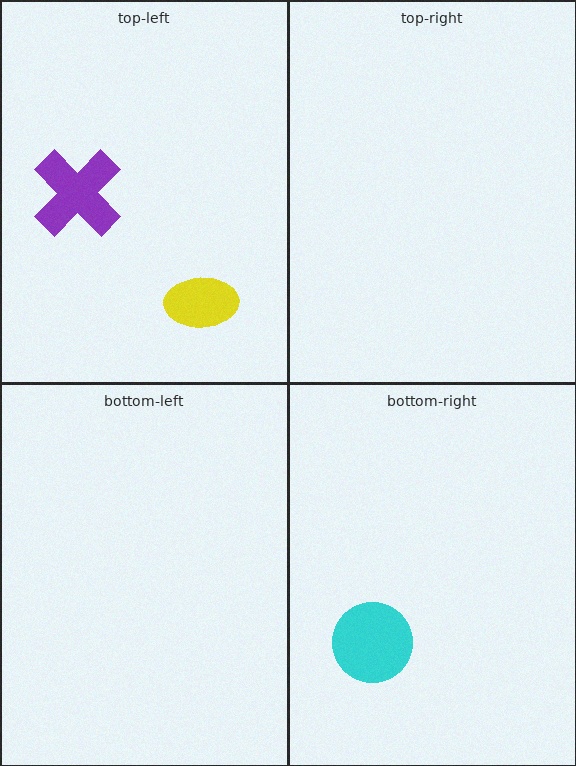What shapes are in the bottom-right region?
The cyan circle.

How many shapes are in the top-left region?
2.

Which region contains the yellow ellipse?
The top-left region.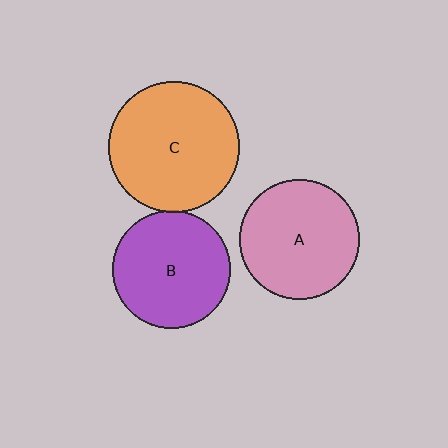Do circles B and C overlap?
Yes.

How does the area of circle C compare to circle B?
Approximately 1.2 times.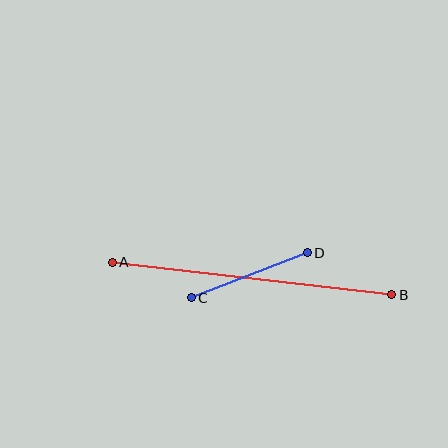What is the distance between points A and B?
The distance is approximately 282 pixels.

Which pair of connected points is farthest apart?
Points A and B are farthest apart.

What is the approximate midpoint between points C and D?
The midpoint is at approximately (249, 275) pixels.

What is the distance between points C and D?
The distance is approximately 124 pixels.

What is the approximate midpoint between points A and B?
The midpoint is at approximately (252, 278) pixels.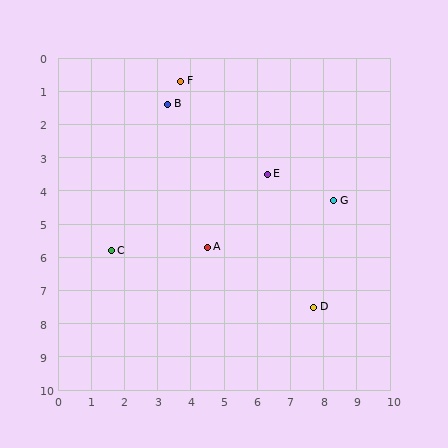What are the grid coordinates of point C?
Point C is at approximately (1.6, 5.8).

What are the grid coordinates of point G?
Point G is at approximately (8.3, 4.3).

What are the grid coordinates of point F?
Point F is at approximately (3.7, 0.7).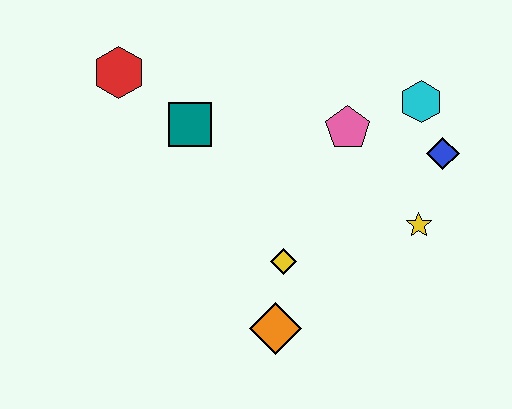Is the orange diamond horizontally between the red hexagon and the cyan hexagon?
Yes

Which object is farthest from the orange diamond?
The red hexagon is farthest from the orange diamond.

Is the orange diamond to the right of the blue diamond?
No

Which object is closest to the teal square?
The red hexagon is closest to the teal square.